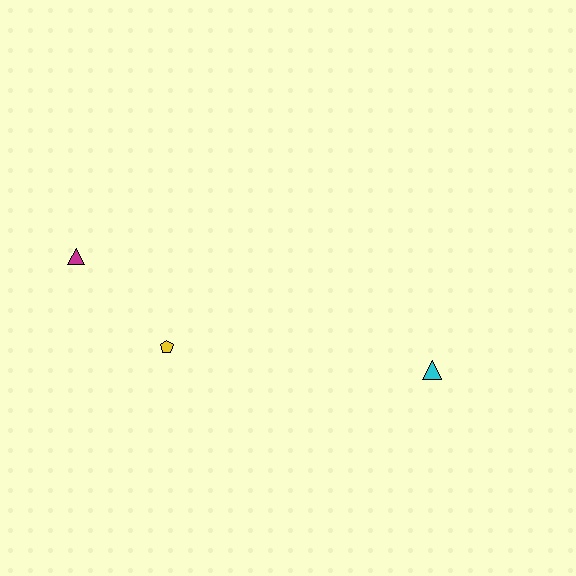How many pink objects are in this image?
There are no pink objects.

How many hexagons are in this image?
There are no hexagons.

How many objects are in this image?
There are 3 objects.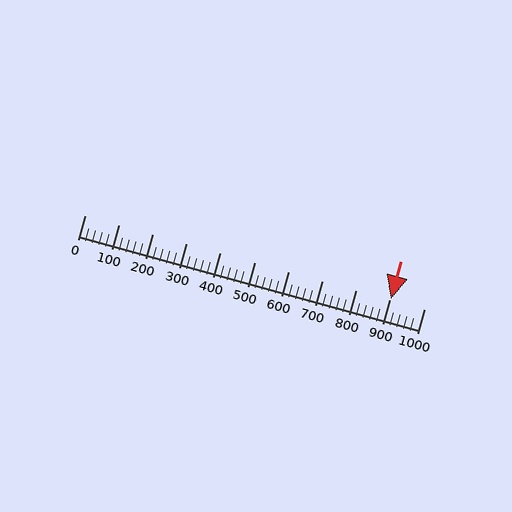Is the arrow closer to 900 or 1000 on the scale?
The arrow is closer to 900.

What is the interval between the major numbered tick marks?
The major tick marks are spaced 100 units apart.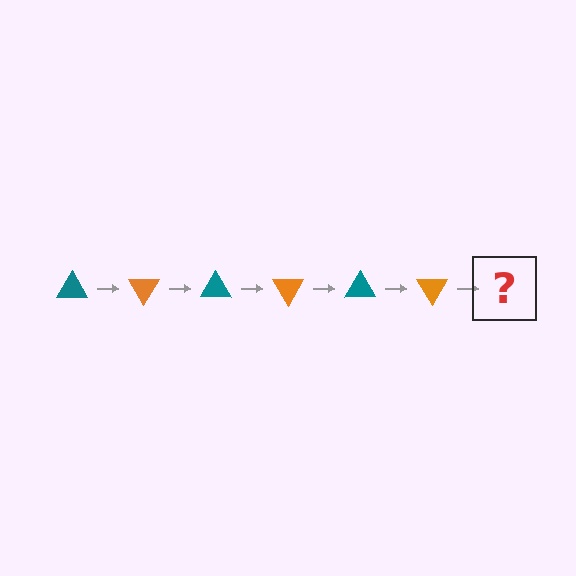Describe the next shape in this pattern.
It should be a teal triangle, rotated 360 degrees from the start.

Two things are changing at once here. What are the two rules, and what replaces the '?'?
The two rules are that it rotates 60 degrees each step and the color cycles through teal and orange. The '?' should be a teal triangle, rotated 360 degrees from the start.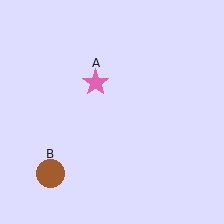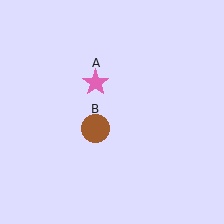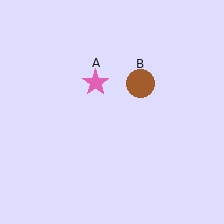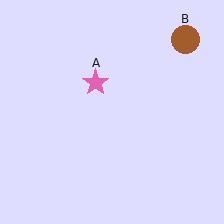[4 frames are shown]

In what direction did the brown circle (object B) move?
The brown circle (object B) moved up and to the right.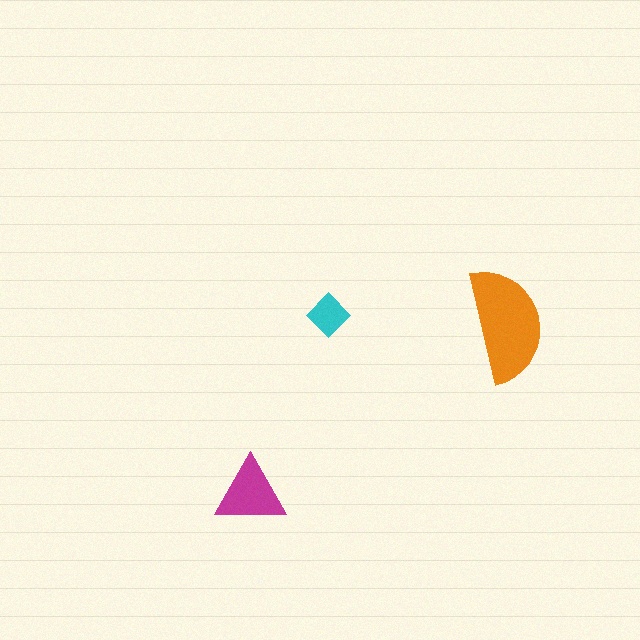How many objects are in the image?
There are 3 objects in the image.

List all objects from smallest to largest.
The cyan diamond, the magenta triangle, the orange semicircle.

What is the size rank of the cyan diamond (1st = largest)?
3rd.